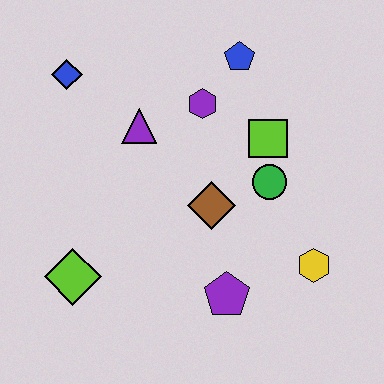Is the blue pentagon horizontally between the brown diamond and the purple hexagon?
No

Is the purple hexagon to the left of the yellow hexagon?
Yes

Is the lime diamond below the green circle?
Yes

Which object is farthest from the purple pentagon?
The blue diamond is farthest from the purple pentagon.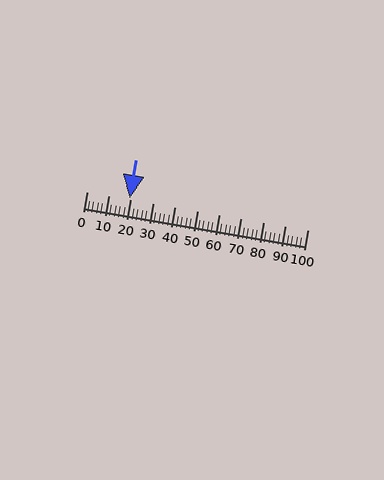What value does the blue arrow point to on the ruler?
The blue arrow points to approximately 19.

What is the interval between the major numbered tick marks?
The major tick marks are spaced 10 units apart.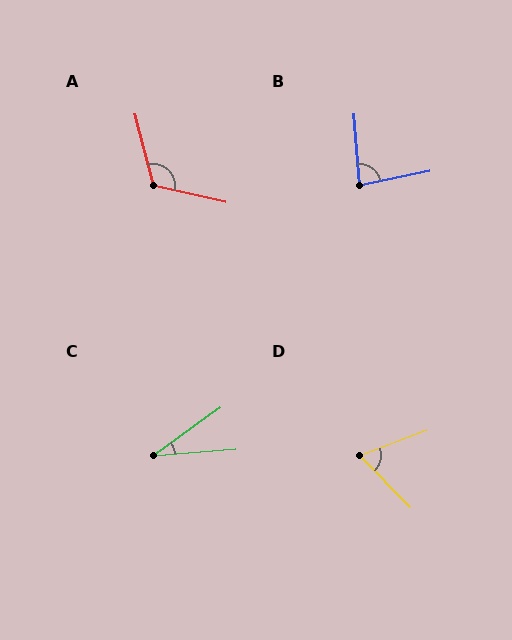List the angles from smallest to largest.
C (31°), D (66°), B (83°), A (117°).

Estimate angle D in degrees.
Approximately 66 degrees.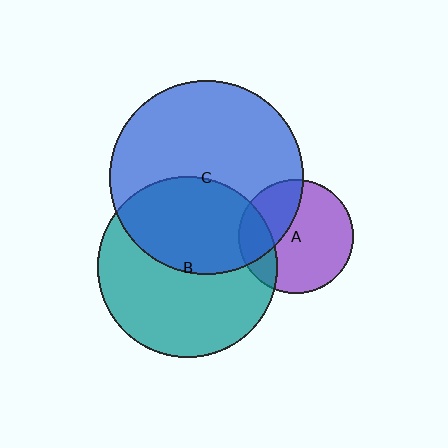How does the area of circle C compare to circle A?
Approximately 2.9 times.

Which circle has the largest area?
Circle C (blue).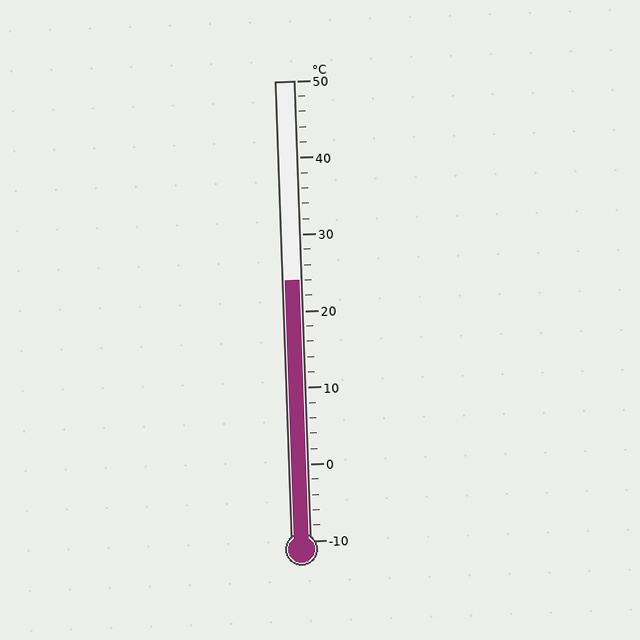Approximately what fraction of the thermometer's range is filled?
The thermometer is filled to approximately 55% of its range.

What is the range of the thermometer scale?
The thermometer scale ranges from -10°C to 50°C.